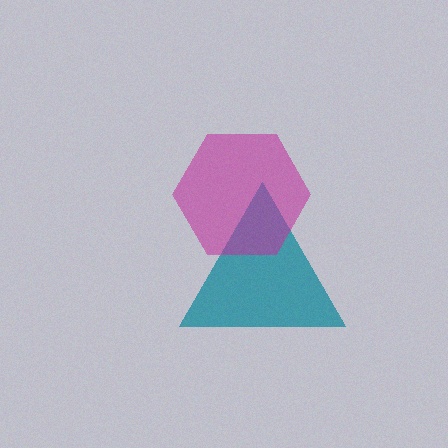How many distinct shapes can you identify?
There are 2 distinct shapes: a teal triangle, a magenta hexagon.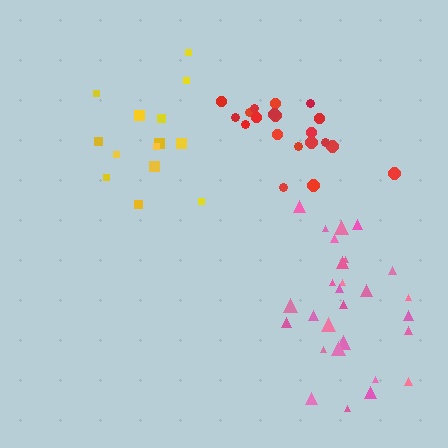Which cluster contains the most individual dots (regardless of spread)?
Pink (28).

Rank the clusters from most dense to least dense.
red, yellow, pink.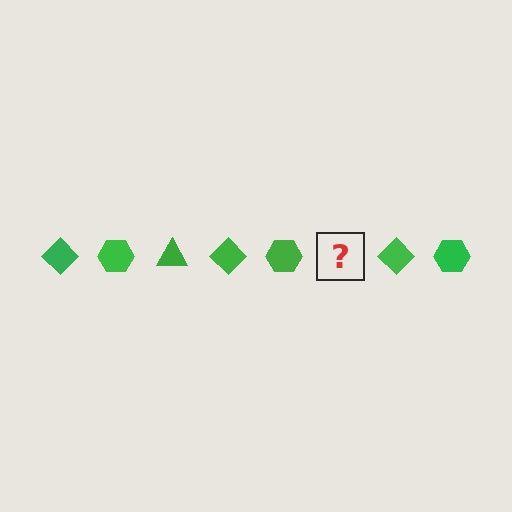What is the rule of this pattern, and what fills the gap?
The rule is that the pattern cycles through diamond, hexagon, triangle shapes in green. The gap should be filled with a green triangle.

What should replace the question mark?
The question mark should be replaced with a green triangle.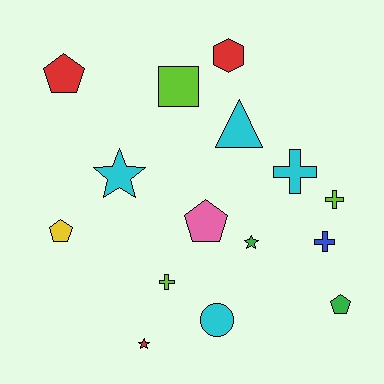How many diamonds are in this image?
There are no diamonds.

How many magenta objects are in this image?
There are no magenta objects.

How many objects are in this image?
There are 15 objects.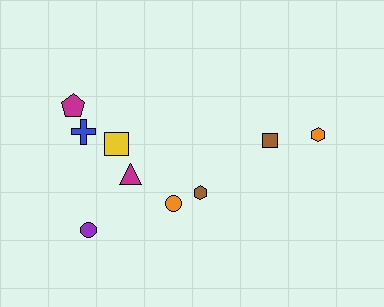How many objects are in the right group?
There are 3 objects.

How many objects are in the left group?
There are 6 objects.